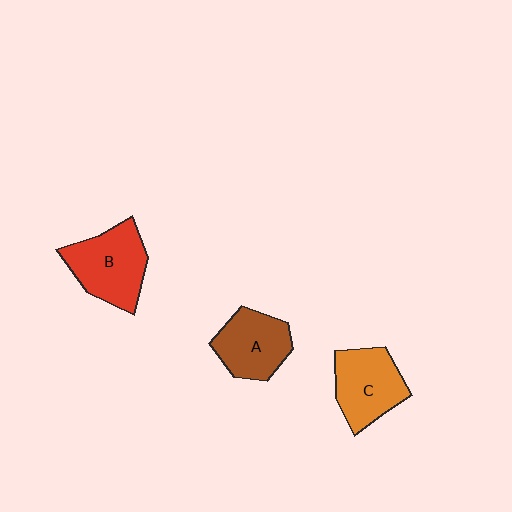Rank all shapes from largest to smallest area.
From largest to smallest: B (red), C (orange), A (brown).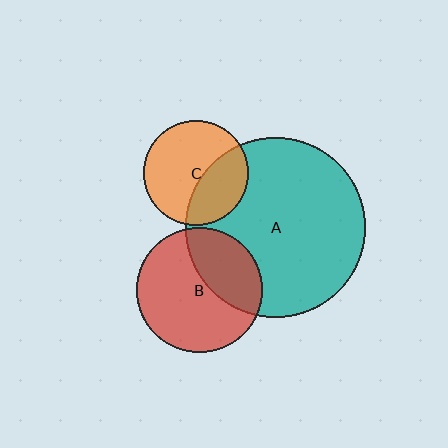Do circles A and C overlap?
Yes.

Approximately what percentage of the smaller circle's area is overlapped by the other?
Approximately 35%.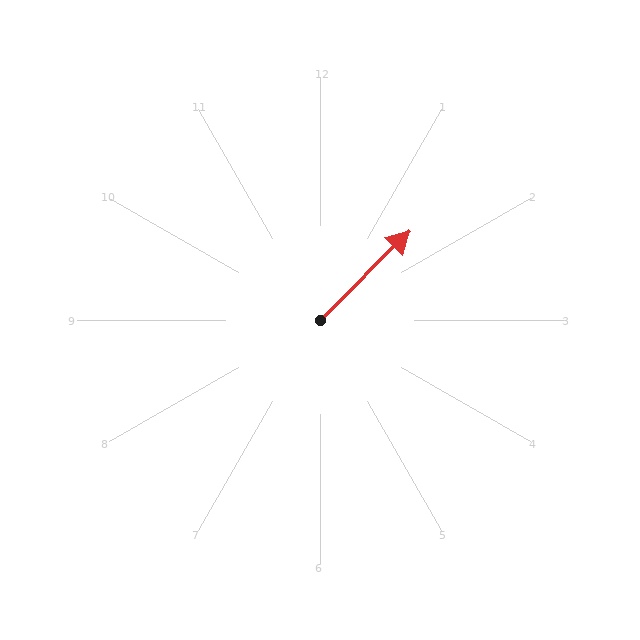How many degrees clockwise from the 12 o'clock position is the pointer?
Approximately 45 degrees.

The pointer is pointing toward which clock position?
Roughly 2 o'clock.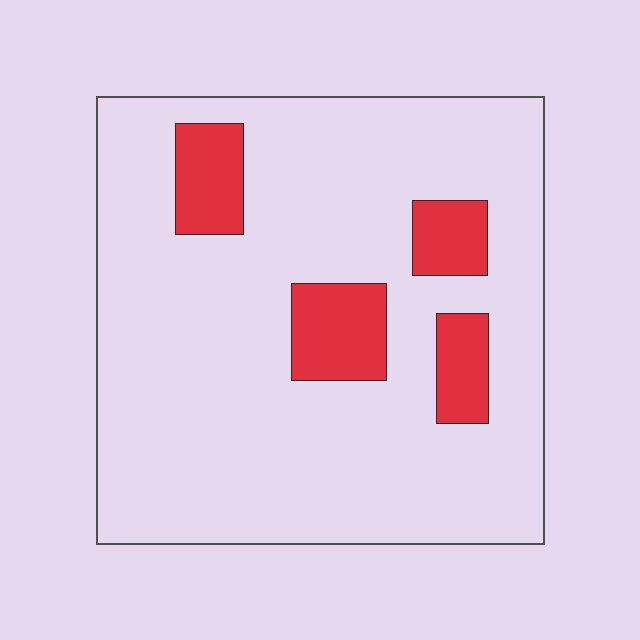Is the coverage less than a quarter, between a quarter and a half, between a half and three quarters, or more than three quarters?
Less than a quarter.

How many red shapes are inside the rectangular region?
4.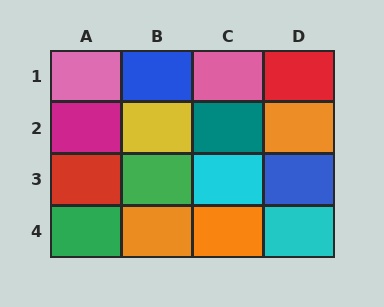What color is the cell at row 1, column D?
Red.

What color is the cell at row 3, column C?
Cyan.